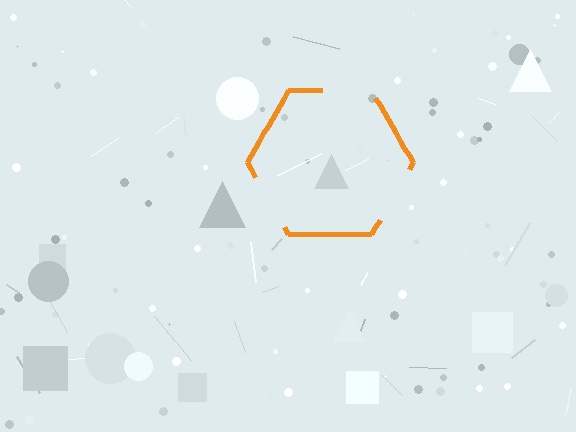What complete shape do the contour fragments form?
The contour fragments form a hexagon.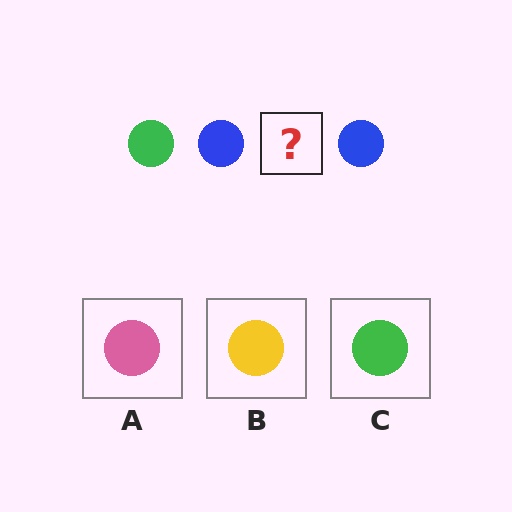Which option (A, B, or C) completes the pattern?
C.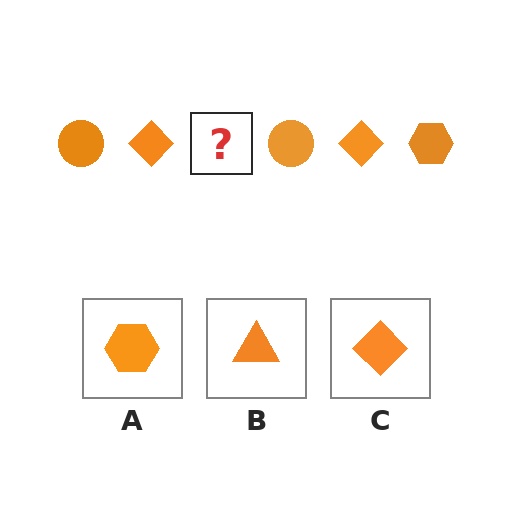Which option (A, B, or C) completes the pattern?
A.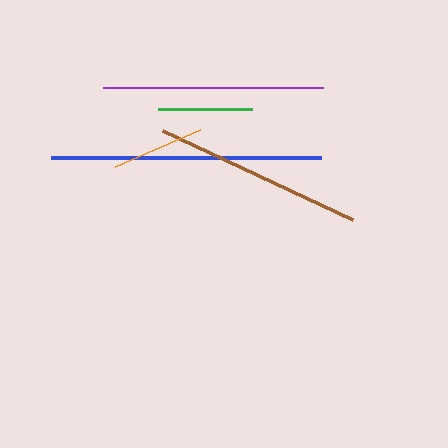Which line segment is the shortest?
The orange line is the shortest at approximately 92 pixels.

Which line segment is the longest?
The blue line is the longest at approximately 270 pixels.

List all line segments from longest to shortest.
From longest to shortest: blue, purple, brown, green, orange.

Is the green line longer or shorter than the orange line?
The green line is longer than the orange line.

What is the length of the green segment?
The green segment is approximately 94 pixels long.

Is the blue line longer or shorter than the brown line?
The blue line is longer than the brown line.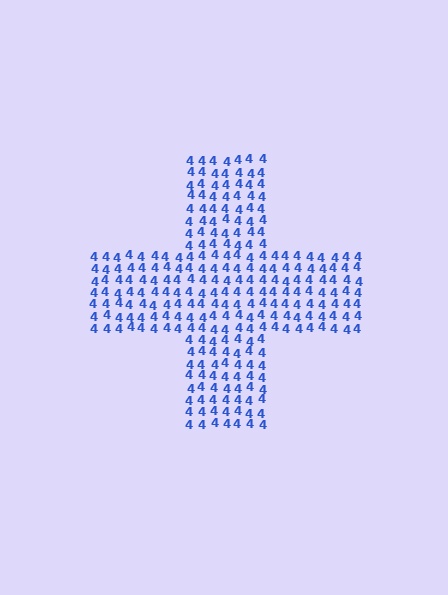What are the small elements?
The small elements are digit 4's.